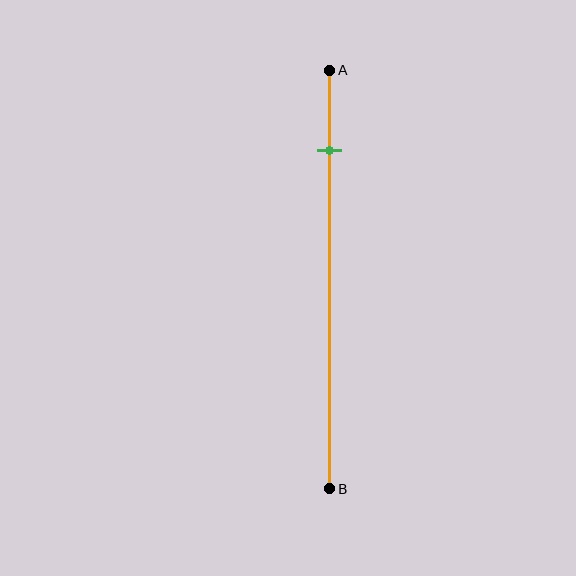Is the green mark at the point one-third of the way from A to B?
No, the mark is at about 20% from A, not at the 33% one-third point.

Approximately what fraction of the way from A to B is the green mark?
The green mark is approximately 20% of the way from A to B.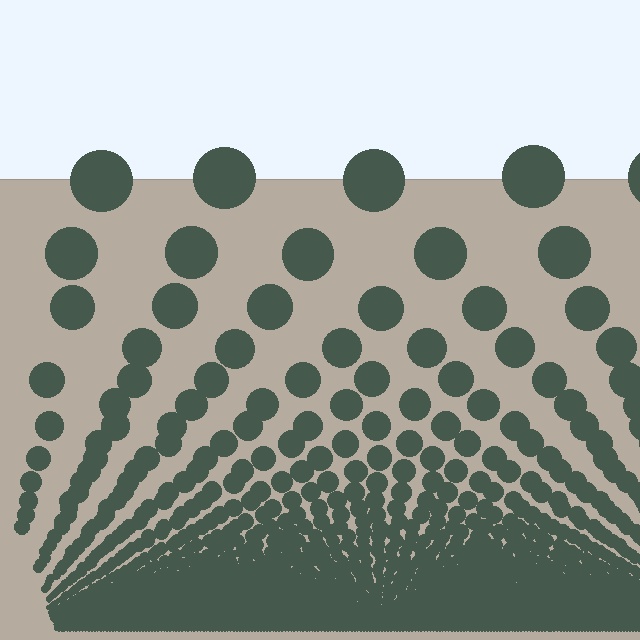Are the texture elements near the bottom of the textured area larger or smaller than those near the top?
Smaller. The gradient is inverted — elements near the bottom are smaller and denser.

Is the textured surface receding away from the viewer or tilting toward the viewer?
The surface appears to tilt toward the viewer. Texture elements get larger and sparser toward the top.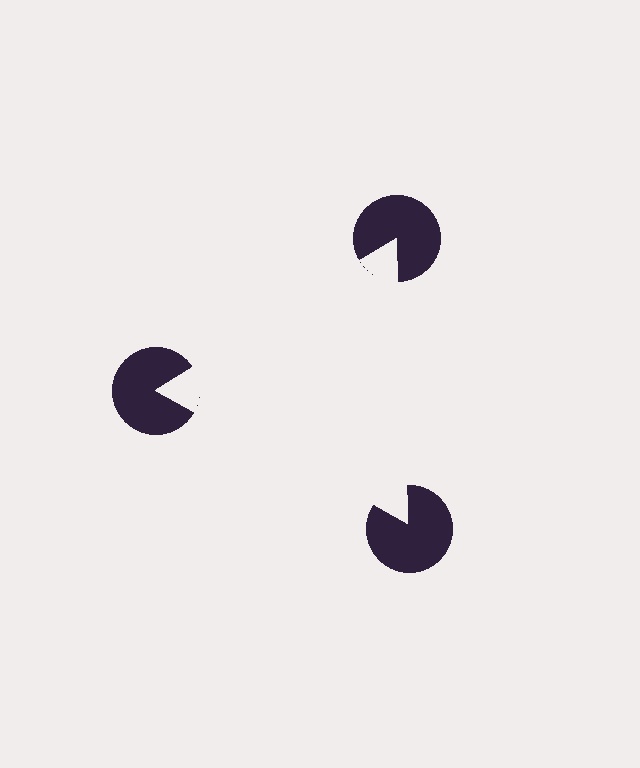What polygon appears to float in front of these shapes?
An illusory triangle — its edges are inferred from the aligned wedge cuts in the pac-man discs, not physically drawn.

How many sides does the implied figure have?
3 sides.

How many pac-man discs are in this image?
There are 3 — one at each vertex of the illusory triangle.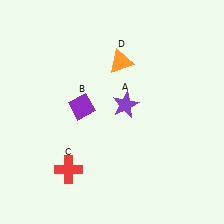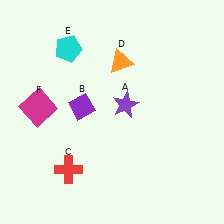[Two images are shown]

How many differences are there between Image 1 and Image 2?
There are 2 differences between the two images.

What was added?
A cyan pentagon (E), a magenta square (F) were added in Image 2.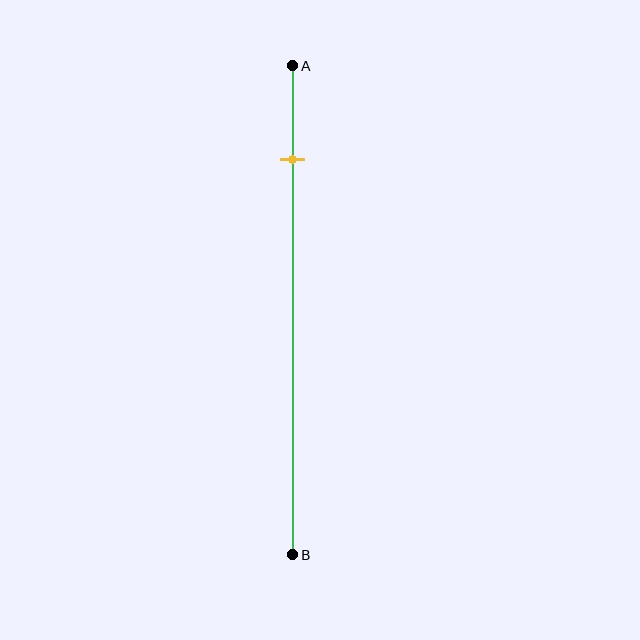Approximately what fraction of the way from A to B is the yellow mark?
The yellow mark is approximately 20% of the way from A to B.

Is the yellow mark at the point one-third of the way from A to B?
No, the mark is at about 20% from A, not at the 33% one-third point.